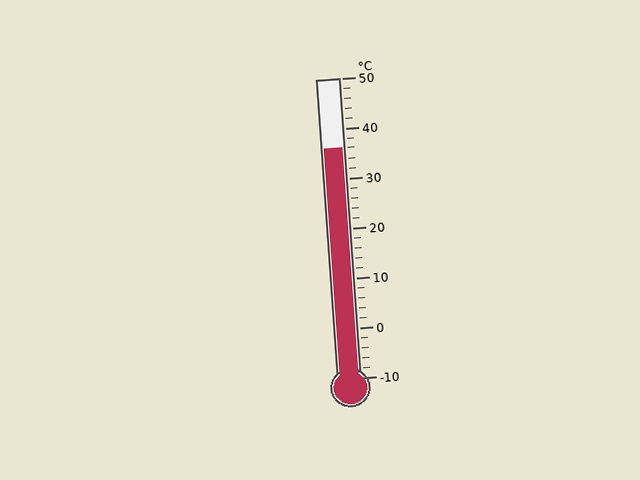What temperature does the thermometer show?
The thermometer shows approximately 36°C.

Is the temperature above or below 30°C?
The temperature is above 30°C.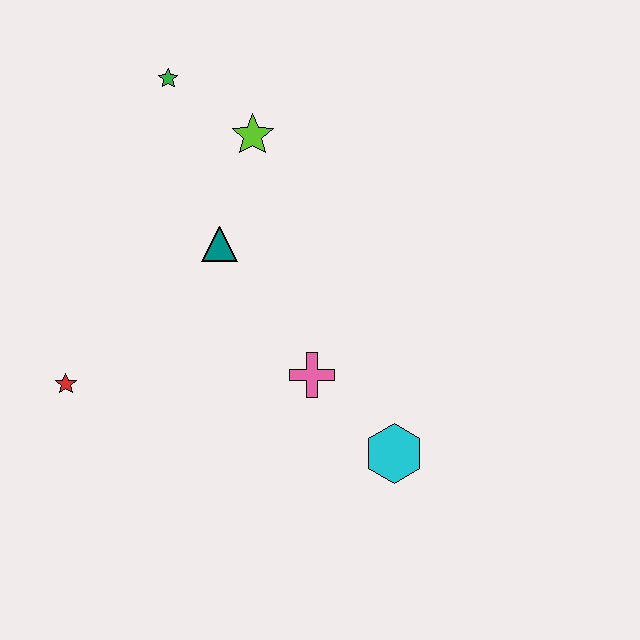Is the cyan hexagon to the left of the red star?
No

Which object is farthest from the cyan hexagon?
The green star is farthest from the cyan hexagon.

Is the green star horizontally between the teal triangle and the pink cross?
No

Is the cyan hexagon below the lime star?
Yes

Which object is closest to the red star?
The teal triangle is closest to the red star.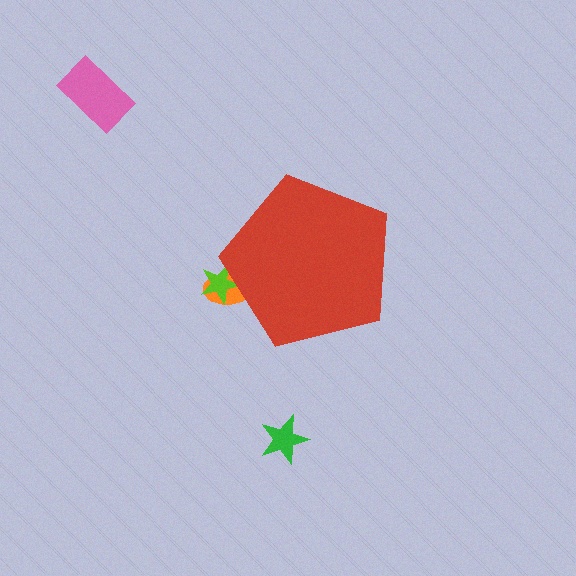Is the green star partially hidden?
No, the green star is fully visible.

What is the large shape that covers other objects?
A red pentagon.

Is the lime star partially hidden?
Yes, the lime star is partially hidden behind the red pentagon.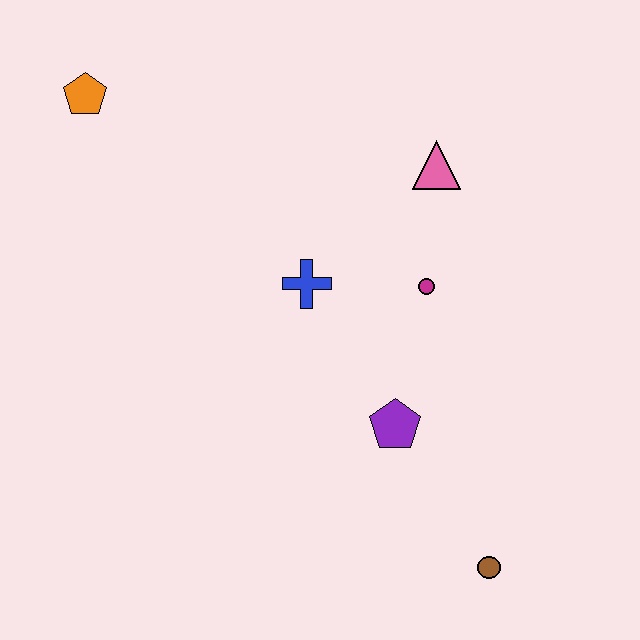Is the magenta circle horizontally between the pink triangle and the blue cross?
Yes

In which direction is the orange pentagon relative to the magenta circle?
The orange pentagon is to the left of the magenta circle.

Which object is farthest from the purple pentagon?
The orange pentagon is farthest from the purple pentagon.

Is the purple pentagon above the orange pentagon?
No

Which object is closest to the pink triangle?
The magenta circle is closest to the pink triangle.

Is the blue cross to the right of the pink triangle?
No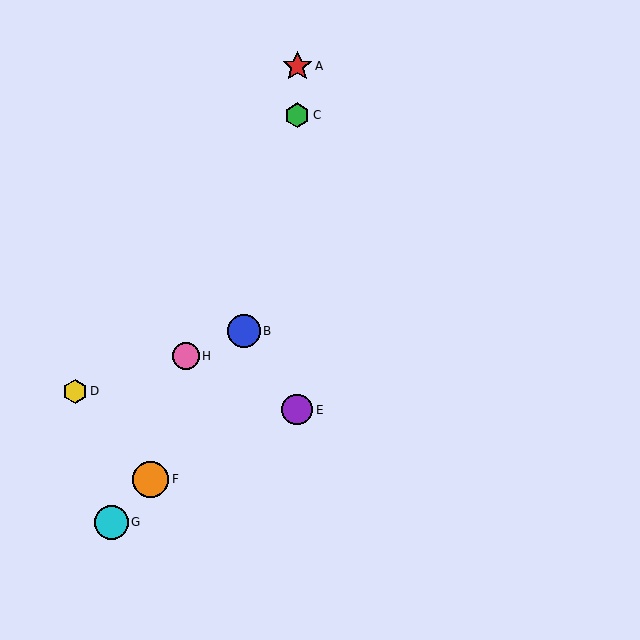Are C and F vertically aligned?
No, C is at x≈297 and F is at x≈150.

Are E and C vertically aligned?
Yes, both are at x≈297.